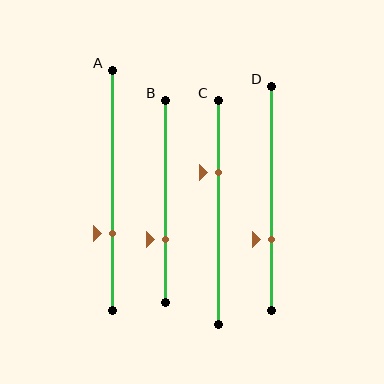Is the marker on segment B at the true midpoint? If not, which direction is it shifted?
No, the marker on segment B is shifted downward by about 19% of the segment length.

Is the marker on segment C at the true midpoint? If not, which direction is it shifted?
No, the marker on segment C is shifted upward by about 18% of the segment length.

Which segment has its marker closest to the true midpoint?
Segment C has its marker closest to the true midpoint.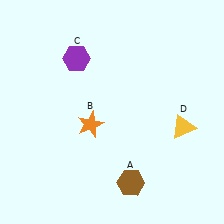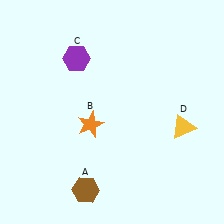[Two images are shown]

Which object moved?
The brown hexagon (A) moved left.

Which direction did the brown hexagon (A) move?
The brown hexagon (A) moved left.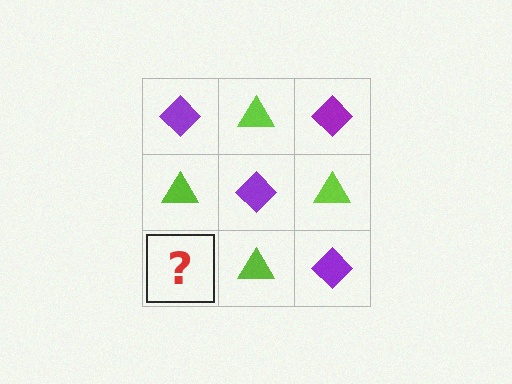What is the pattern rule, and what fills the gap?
The rule is that it alternates purple diamond and lime triangle in a checkerboard pattern. The gap should be filled with a purple diamond.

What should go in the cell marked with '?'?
The missing cell should contain a purple diamond.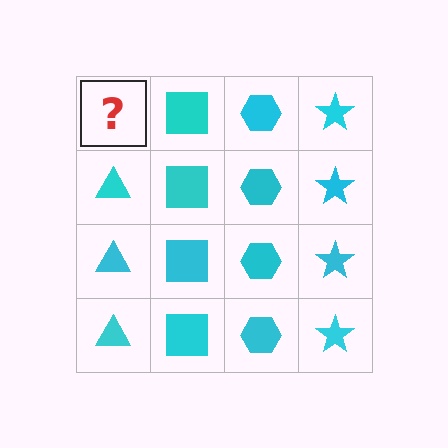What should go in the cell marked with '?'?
The missing cell should contain a cyan triangle.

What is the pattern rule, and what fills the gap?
The rule is that each column has a consistent shape. The gap should be filled with a cyan triangle.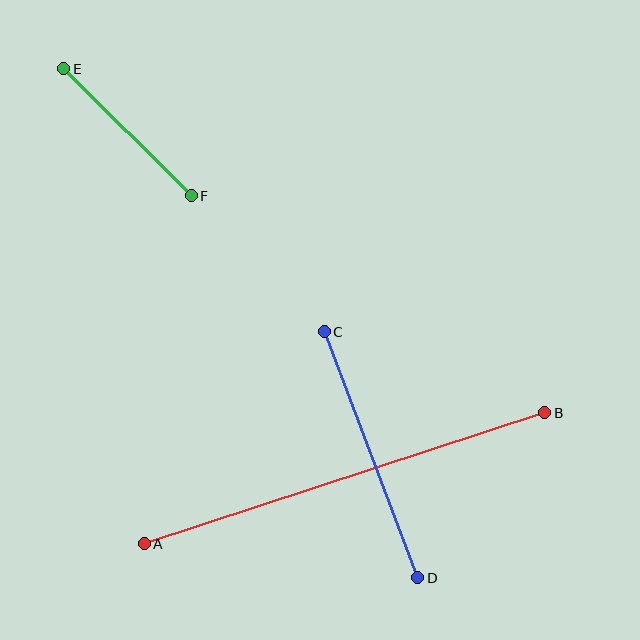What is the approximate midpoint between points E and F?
The midpoint is at approximately (127, 132) pixels.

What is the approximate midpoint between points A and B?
The midpoint is at approximately (345, 478) pixels.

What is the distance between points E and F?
The distance is approximately 180 pixels.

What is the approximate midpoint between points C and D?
The midpoint is at approximately (371, 455) pixels.